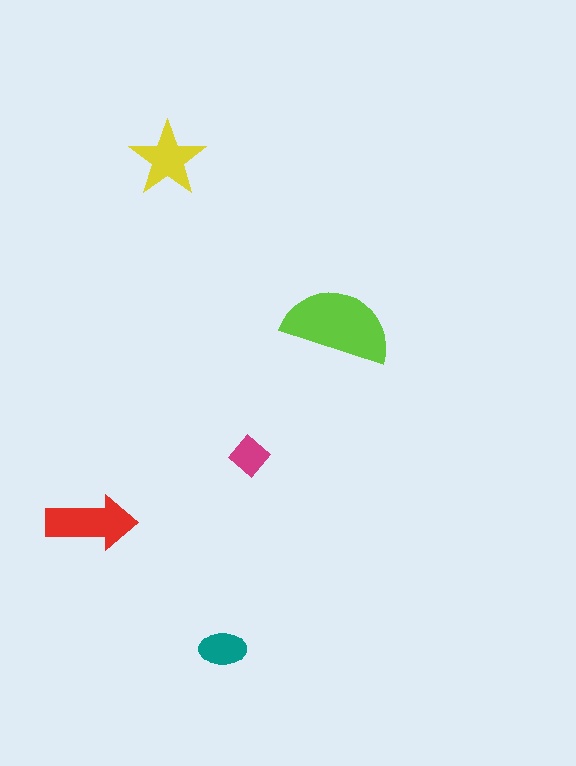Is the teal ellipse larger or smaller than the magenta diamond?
Larger.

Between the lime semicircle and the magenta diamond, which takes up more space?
The lime semicircle.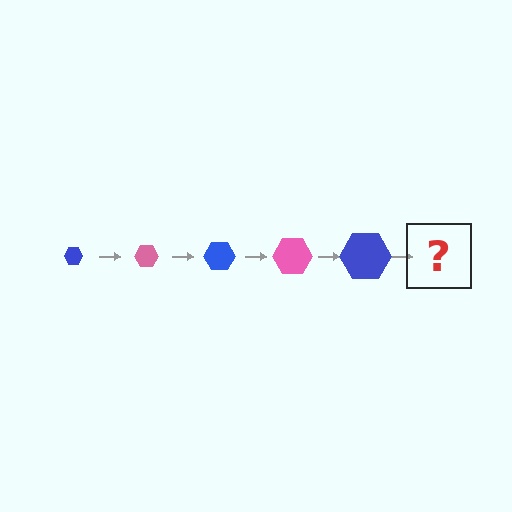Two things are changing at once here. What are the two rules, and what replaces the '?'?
The two rules are that the hexagon grows larger each step and the color cycles through blue and pink. The '?' should be a pink hexagon, larger than the previous one.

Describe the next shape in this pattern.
It should be a pink hexagon, larger than the previous one.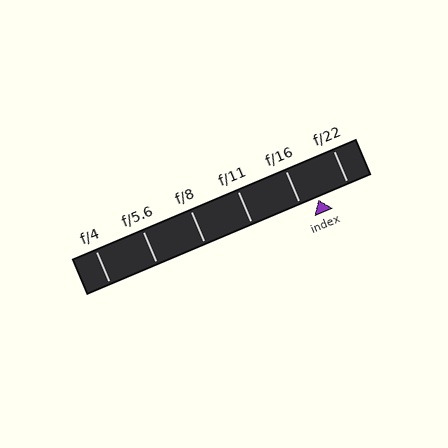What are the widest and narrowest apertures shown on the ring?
The widest aperture shown is f/4 and the narrowest is f/22.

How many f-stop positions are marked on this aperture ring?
There are 6 f-stop positions marked.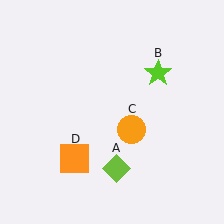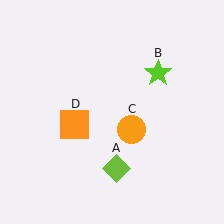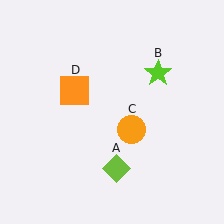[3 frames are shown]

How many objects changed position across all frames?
1 object changed position: orange square (object D).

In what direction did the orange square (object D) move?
The orange square (object D) moved up.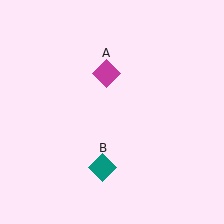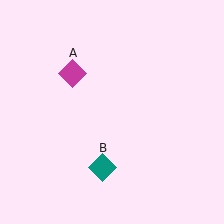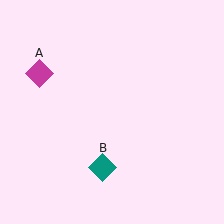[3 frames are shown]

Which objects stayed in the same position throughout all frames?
Teal diamond (object B) remained stationary.